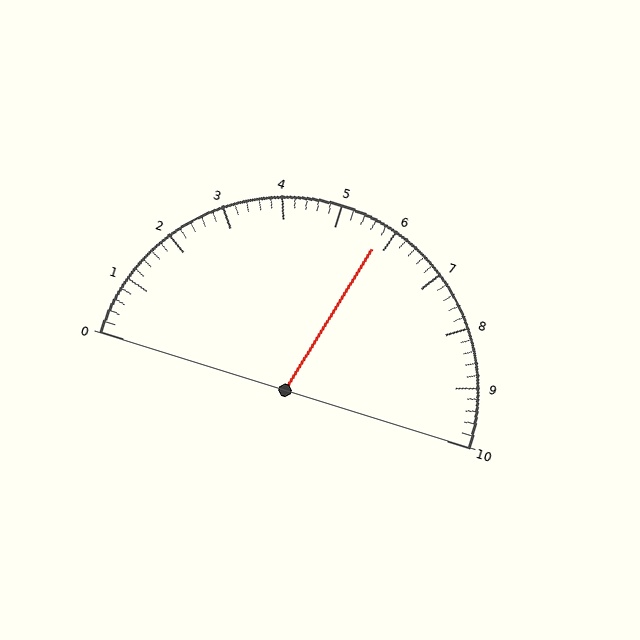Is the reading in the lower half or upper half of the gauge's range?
The reading is in the upper half of the range (0 to 10).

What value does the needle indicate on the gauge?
The needle indicates approximately 5.8.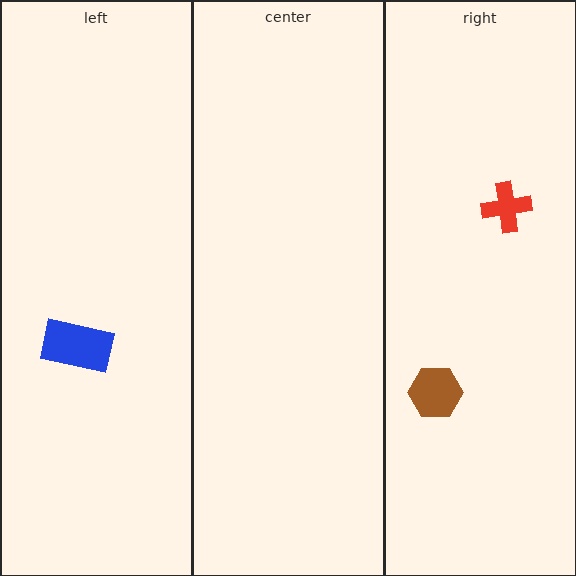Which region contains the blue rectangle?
The left region.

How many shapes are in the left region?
1.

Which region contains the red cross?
The right region.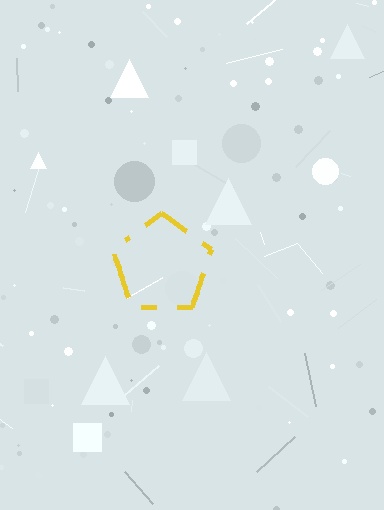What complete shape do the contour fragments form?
The contour fragments form a pentagon.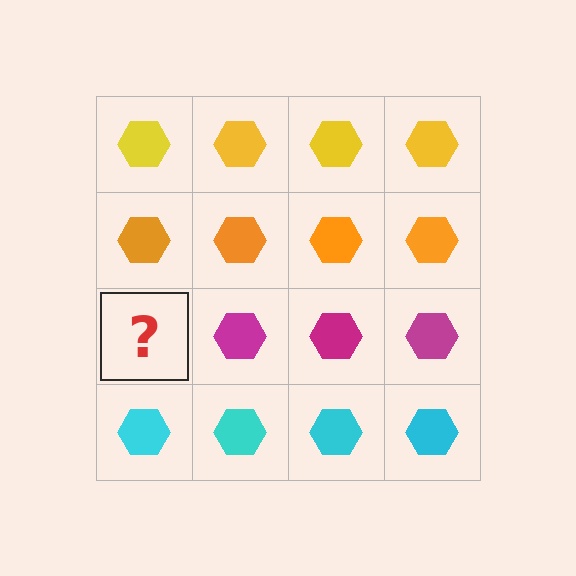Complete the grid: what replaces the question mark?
The question mark should be replaced with a magenta hexagon.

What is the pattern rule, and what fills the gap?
The rule is that each row has a consistent color. The gap should be filled with a magenta hexagon.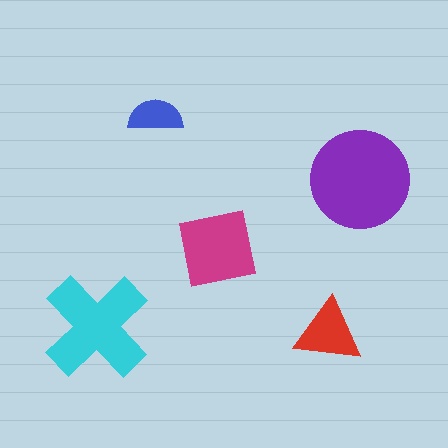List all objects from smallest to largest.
The blue semicircle, the red triangle, the magenta square, the cyan cross, the purple circle.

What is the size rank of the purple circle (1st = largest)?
1st.